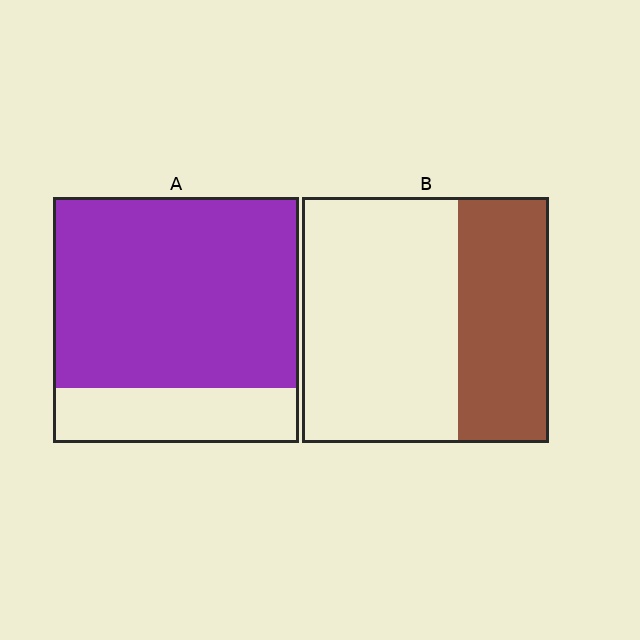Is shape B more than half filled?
No.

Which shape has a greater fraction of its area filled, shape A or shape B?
Shape A.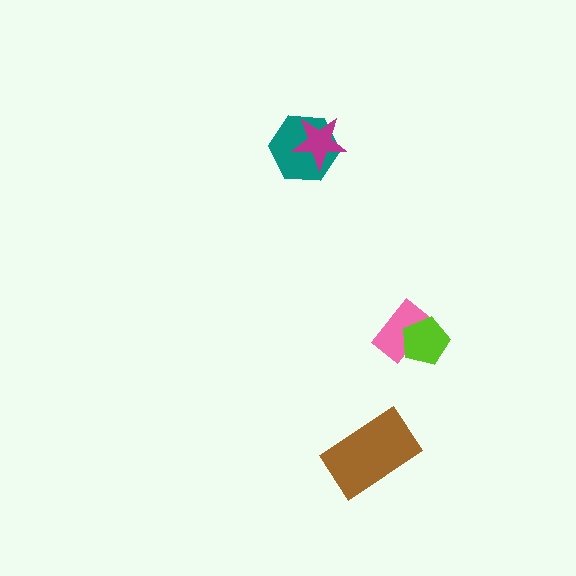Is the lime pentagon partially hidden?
No, no other shape covers it.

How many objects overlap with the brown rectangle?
0 objects overlap with the brown rectangle.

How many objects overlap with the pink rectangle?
1 object overlaps with the pink rectangle.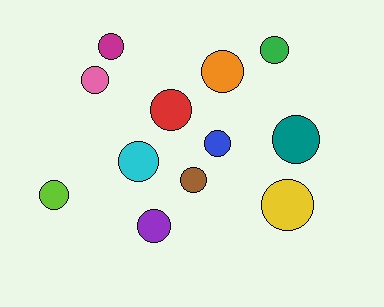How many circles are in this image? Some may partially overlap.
There are 12 circles.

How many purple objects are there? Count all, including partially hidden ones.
There is 1 purple object.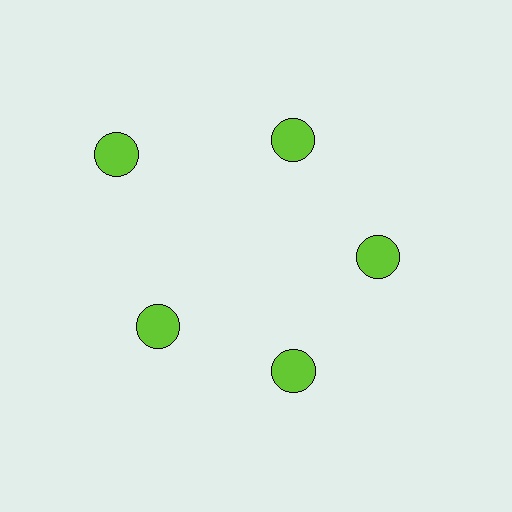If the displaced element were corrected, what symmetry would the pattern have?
It would have 5-fold rotational symmetry — the pattern would map onto itself every 72 degrees.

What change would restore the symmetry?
The symmetry would be restored by moving it inward, back onto the ring so that all 5 circles sit at equal angles and equal distance from the center.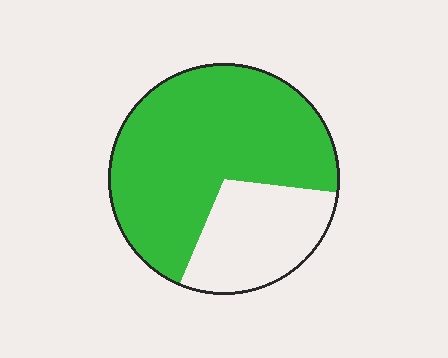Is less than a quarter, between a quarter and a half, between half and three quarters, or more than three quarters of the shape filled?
Between half and three quarters.